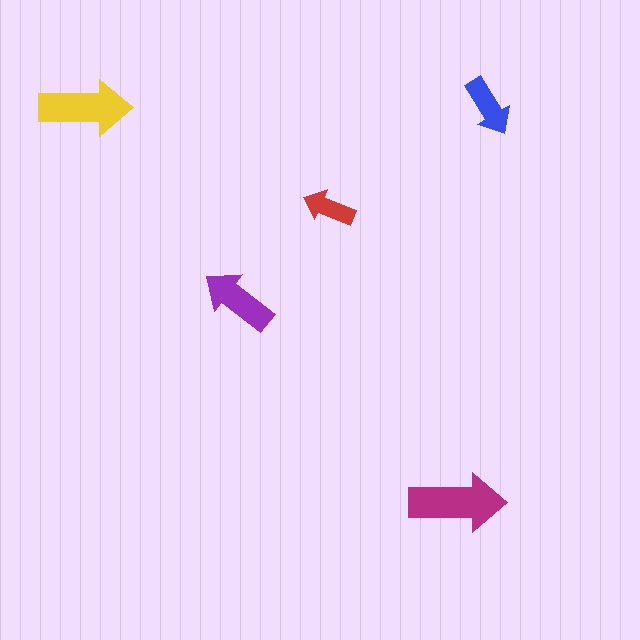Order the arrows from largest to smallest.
the magenta one, the yellow one, the purple one, the blue one, the red one.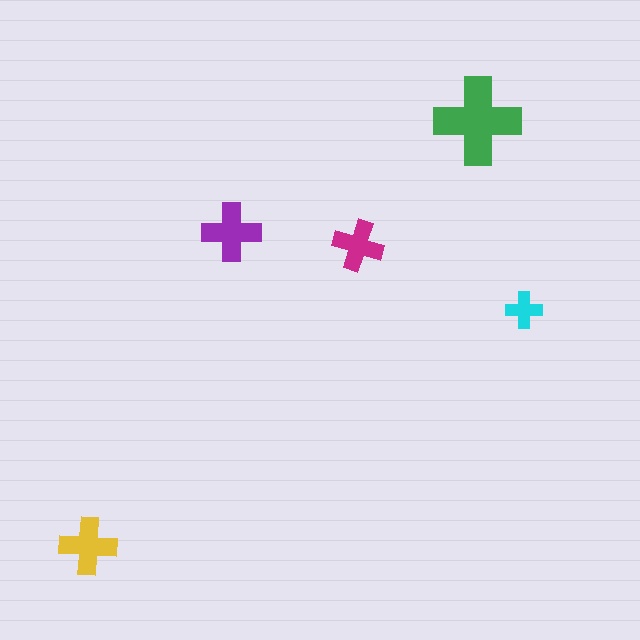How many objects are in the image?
There are 5 objects in the image.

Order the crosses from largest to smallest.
the green one, the purple one, the yellow one, the magenta one, the cyan one.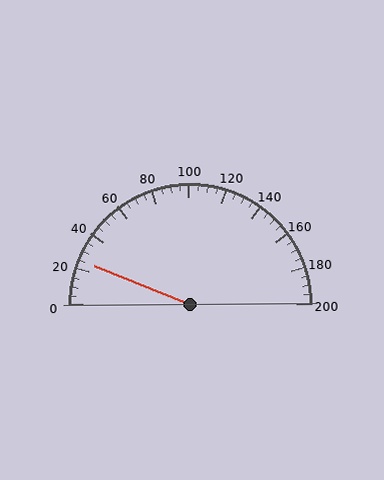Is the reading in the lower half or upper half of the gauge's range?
The reading is in the lower half of the range (0 to 200).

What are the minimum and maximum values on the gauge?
The gauge ranges from 0 to 200.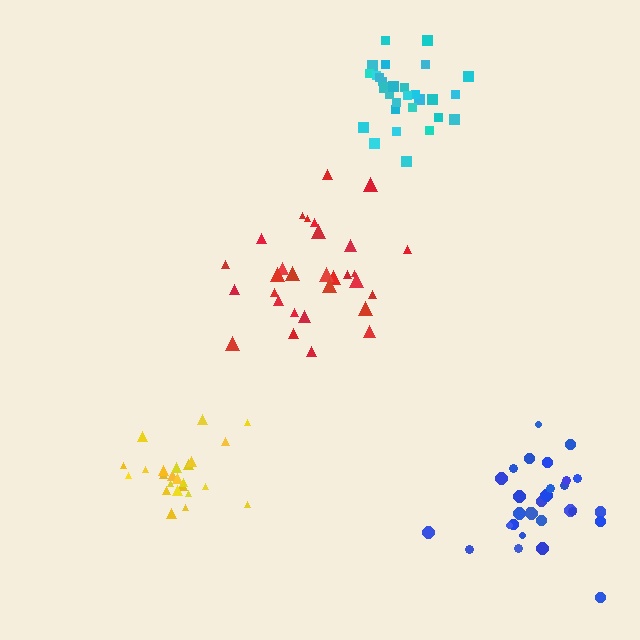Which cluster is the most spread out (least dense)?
Blue.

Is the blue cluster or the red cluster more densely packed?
Red.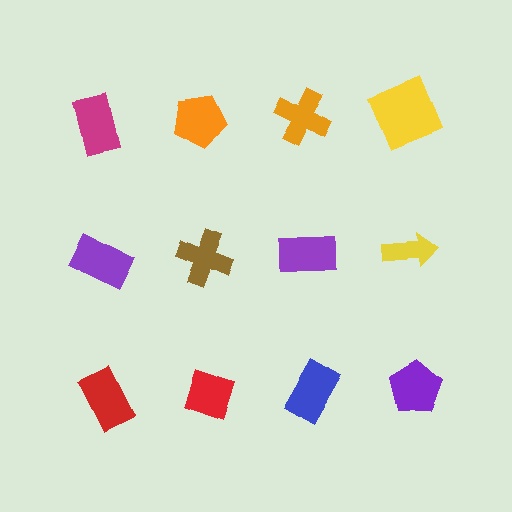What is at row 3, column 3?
A blue rectangle.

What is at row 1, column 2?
An orange pentagon.